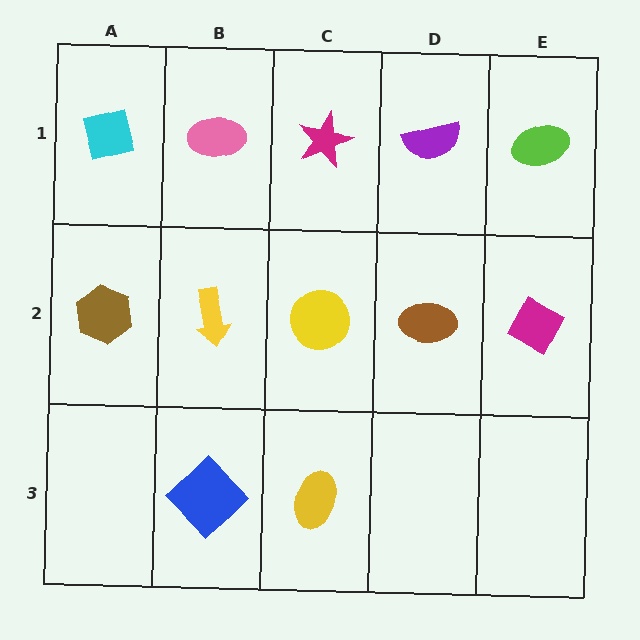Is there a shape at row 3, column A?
No, that cell is empty.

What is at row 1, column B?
A pink ellipse.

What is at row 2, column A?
A brown hexagon.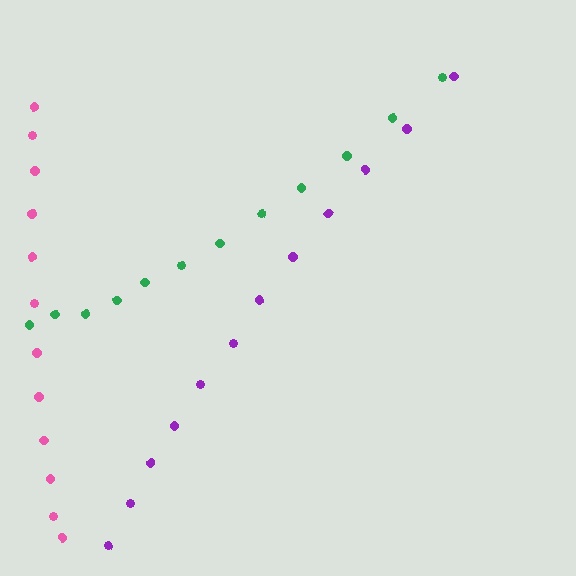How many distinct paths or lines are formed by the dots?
There are 3 distinct paths.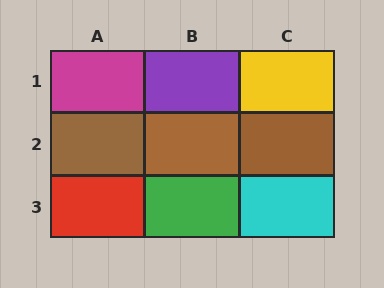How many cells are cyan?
1 cell is cyan.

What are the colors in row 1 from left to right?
Magenta, purple, yellow.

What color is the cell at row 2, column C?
Brown.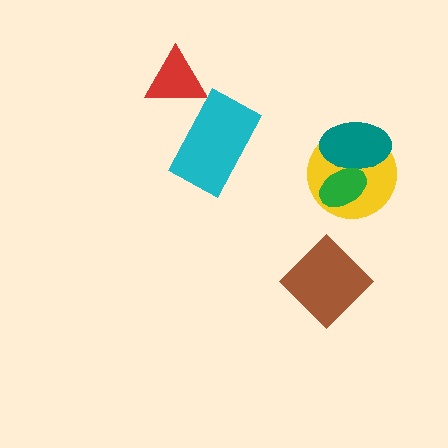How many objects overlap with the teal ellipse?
2 objects overlap with the teal ellipse.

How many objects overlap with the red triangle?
0 objects overlap with the red triangle.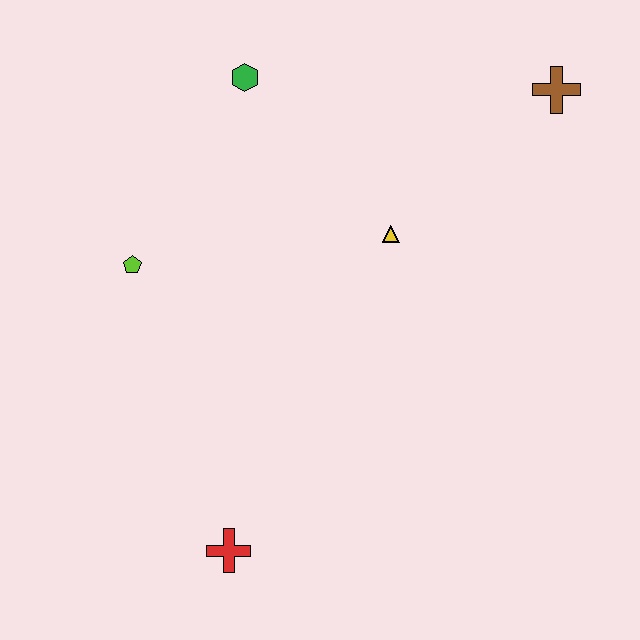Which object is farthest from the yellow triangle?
The red cross is farthest from the yellow triangle.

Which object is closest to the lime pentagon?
The green hexagon is closest to the lime pentagon.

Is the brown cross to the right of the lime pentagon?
Yes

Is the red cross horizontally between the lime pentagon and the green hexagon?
Yes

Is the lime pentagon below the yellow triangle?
Yes